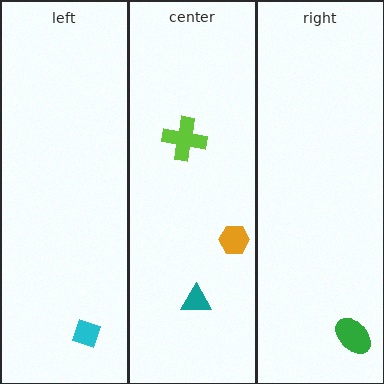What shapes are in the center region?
The teal triangle, the orange hexagon, the lime cross.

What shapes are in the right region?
The green ellipse.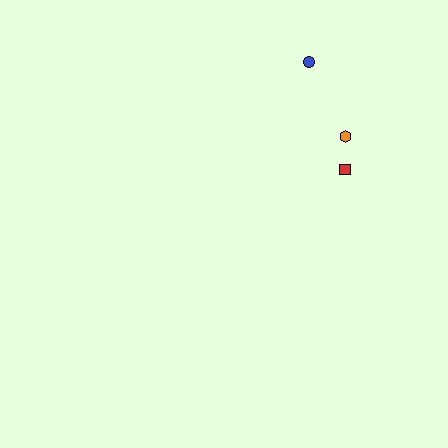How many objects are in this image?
There are 3 objects.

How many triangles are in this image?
There are no triangles.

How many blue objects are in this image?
There is 1 blue object.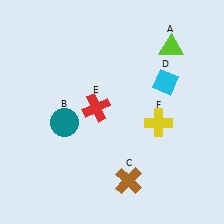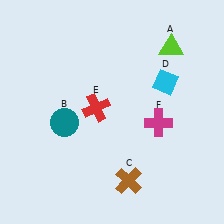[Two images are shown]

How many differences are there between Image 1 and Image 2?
There is 1 difference between the two images.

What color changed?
The cross (F) changed from yellow in Image 1 to magenta in Image 2.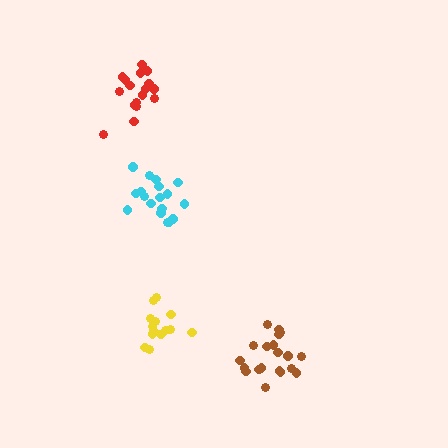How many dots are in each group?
Group 1: 15 dots, Group 2: 17 dots, Group 3: 20 dots, Group 4: 18 dots (70 total).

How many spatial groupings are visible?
There are 4 spatial groupings.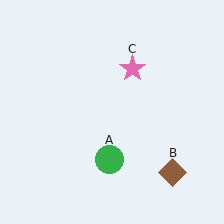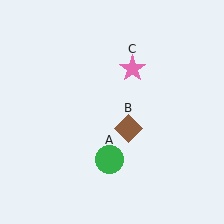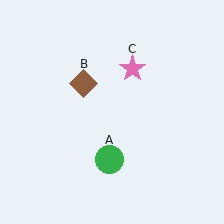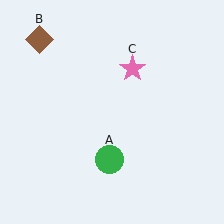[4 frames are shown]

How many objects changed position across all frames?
1 object changed position: brown diamond (object B).